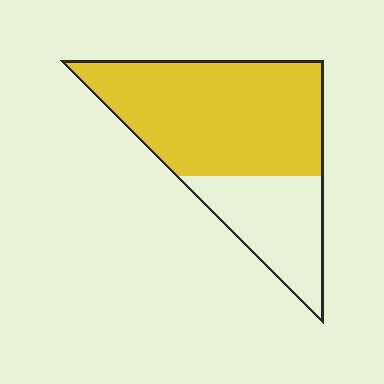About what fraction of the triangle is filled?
About two thirds (2/3).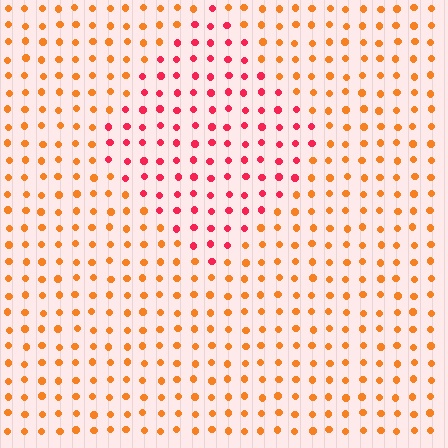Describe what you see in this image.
The image is filled with small orange elements in a uniform arrangement. A diamond-shaped region is visible where the elements are tinted to a slightly different hue, forming a subtle color boundary.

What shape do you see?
I see a diamond.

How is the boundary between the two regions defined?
The boundary is defined purely by a slight shift in hue (about 40 degrees). Spacing, size, and orientation are identical on both sides.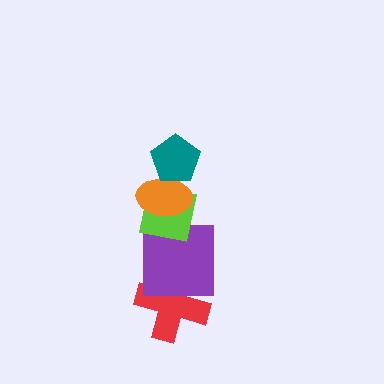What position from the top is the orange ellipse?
The orange ellipse is 2nd from the top.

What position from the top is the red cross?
The red cross is 5th from the top.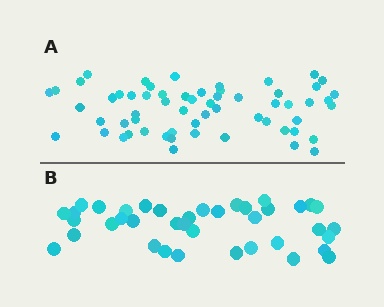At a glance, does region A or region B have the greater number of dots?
Region A (the top region) has more dots.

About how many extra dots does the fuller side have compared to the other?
Region A has approximately 20 more dots than region B.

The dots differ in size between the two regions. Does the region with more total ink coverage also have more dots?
No. Region B has more total ink coverage because its dots are larger, but region A actually contains more individual dots. Total area can be misleading — the number of items is what matters here.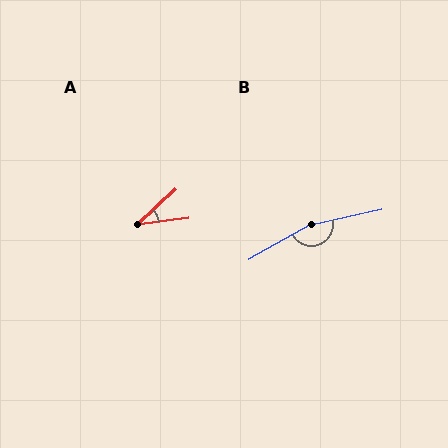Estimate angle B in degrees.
Approximately 163 degrees.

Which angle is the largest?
B, at approximately 163 degrees.